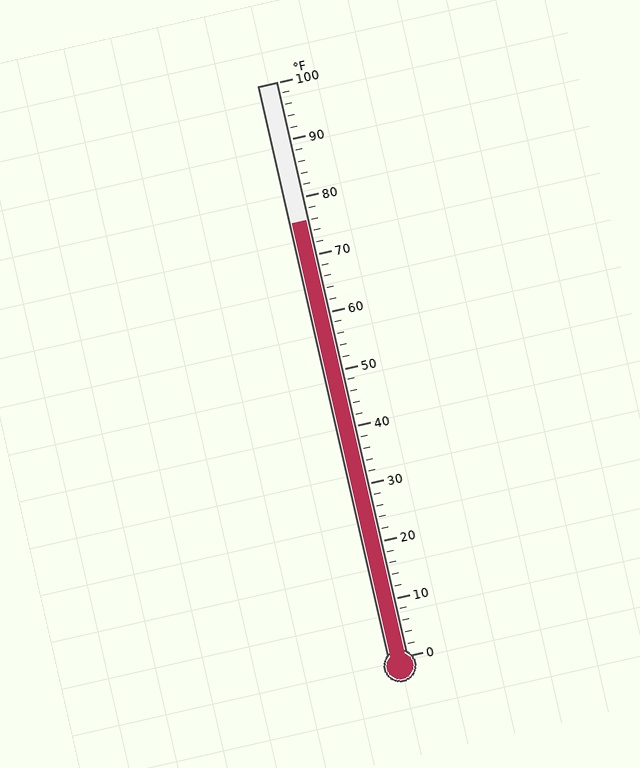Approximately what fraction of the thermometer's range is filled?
The thermometer is filled to approximately 75% of its range.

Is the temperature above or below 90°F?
The temperature is below 90°F.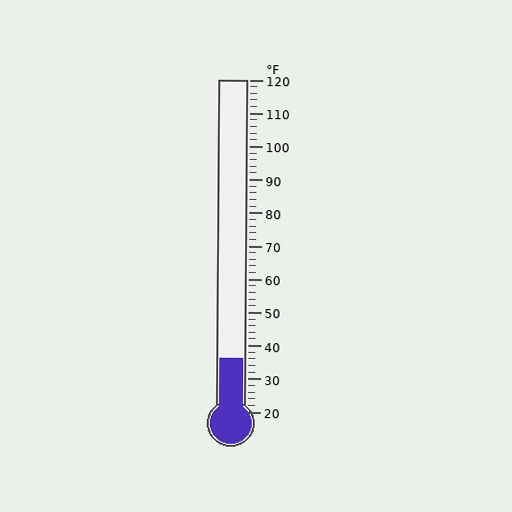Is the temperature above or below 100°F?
The temperature is below 100°F.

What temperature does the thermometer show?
The thermometer shows approximately 36°F.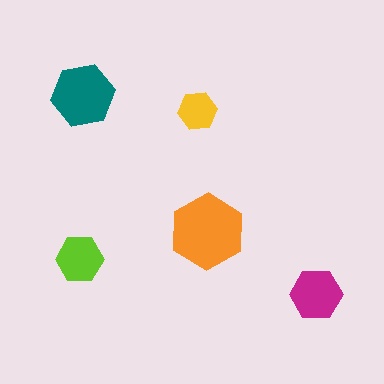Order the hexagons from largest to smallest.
the orange one, the teal one, the magenta one, the lime one, the yellow one.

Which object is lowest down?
The magenta hexagon is bottommost.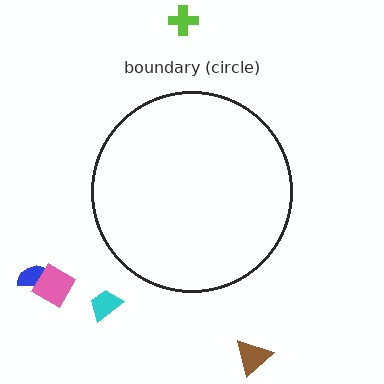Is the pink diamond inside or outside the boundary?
Outside.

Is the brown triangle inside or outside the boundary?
Outside.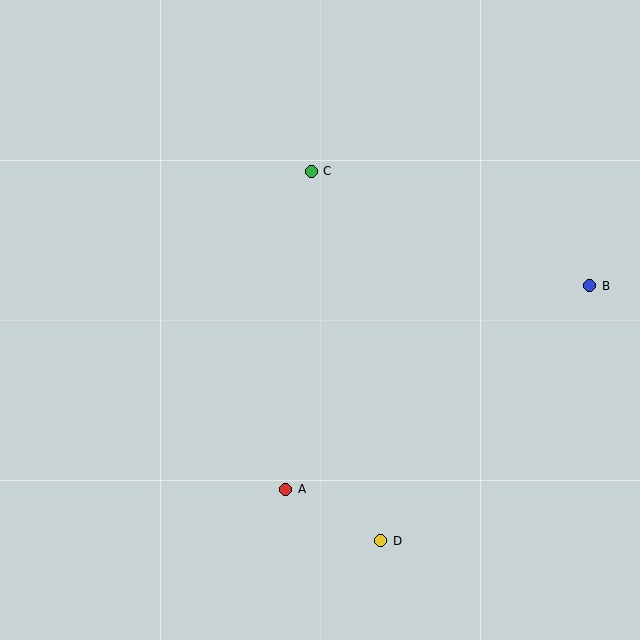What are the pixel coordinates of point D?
Point D is at (381, 541).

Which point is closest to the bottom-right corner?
Point D is closest to the bottom-right corner.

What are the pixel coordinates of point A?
Point A is at (286, 489).